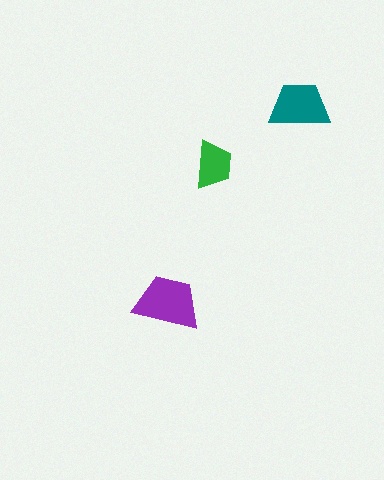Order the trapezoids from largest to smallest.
the purple one, the teal one, the green one.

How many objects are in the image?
There are 3 objects in the image.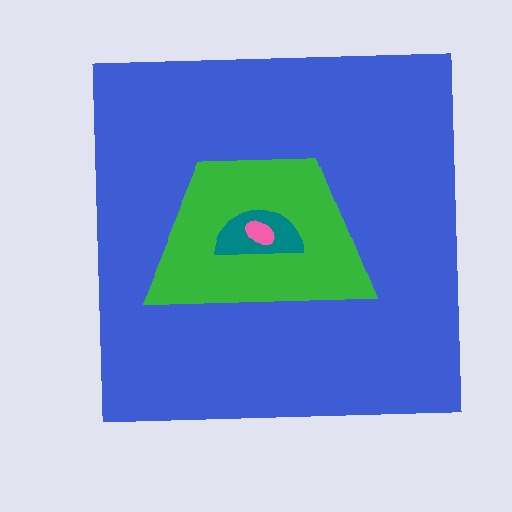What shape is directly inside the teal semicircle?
The pink ellipse.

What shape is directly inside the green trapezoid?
The teal semicircle.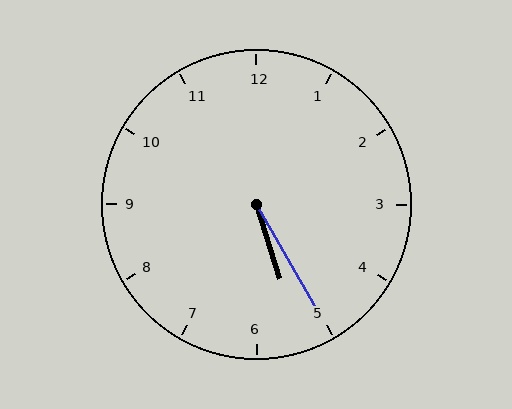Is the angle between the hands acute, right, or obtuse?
It is acute.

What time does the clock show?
5:25.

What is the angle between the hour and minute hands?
Approximately 12 degrees.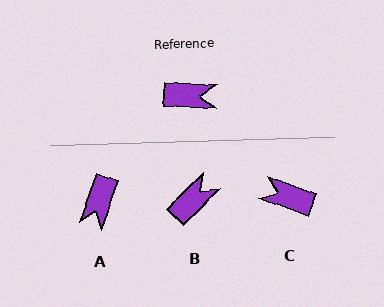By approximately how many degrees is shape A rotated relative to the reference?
Approximately 106 degrees clockwise.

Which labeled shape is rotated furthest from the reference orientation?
C, about 162 degrees away.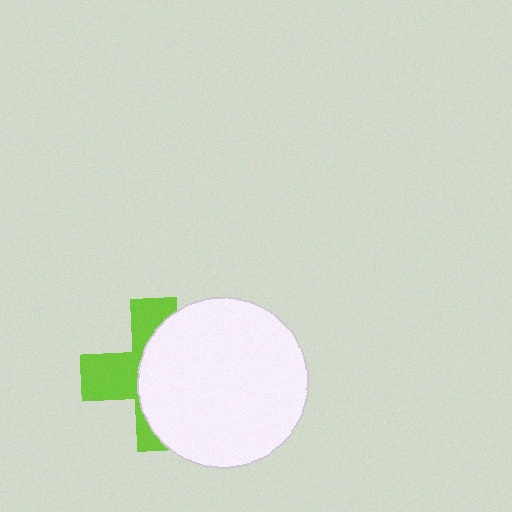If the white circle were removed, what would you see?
You would see the complete lime cross.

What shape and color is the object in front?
The object in front is a white circle.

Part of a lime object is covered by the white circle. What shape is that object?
It is a cross.